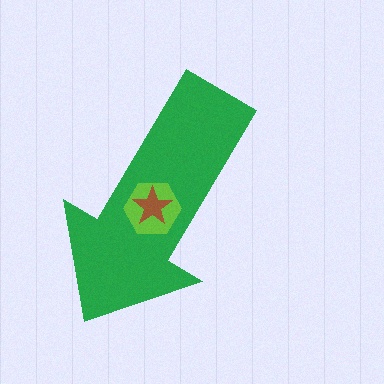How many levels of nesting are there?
3.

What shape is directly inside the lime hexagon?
The brown star.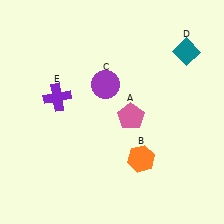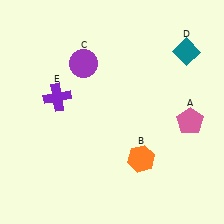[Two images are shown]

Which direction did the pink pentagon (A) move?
The pink pentagon (A) moved right.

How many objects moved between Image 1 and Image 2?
2 objects moved between the two images.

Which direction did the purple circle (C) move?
The purple circle (C) moved left.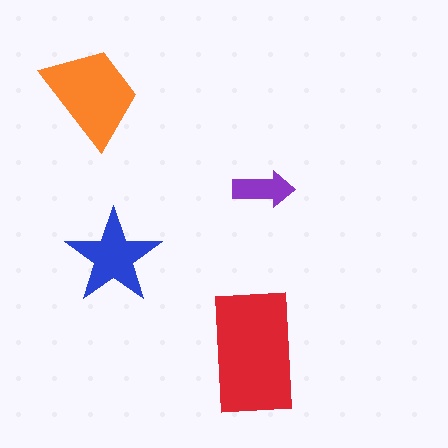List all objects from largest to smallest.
The red rectangle, the orange trapezoid, the blue star, the purple arrow.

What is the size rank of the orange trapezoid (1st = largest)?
2nd.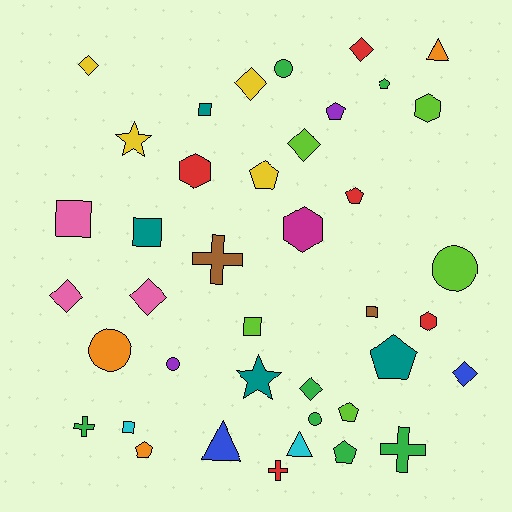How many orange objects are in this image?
There are 3 orange objects.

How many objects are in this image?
There are 40 objects.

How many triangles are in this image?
There are 3 triangles.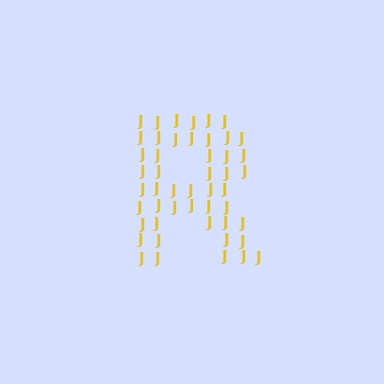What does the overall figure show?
The overall figure shows the letter R.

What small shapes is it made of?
It is made of small letter J's.